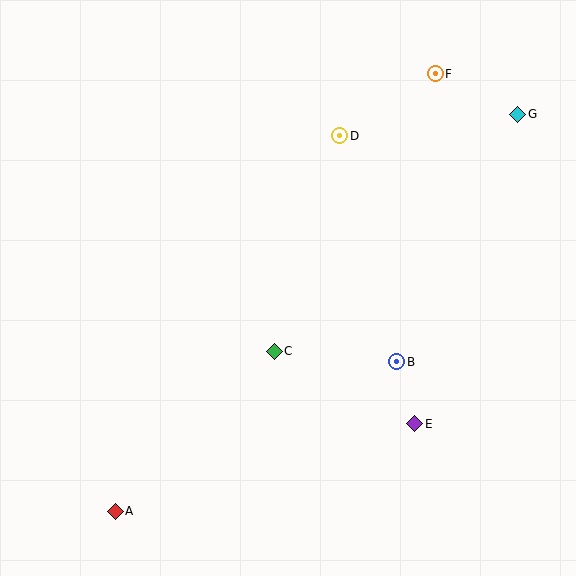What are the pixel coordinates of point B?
Point B is at (397, 362).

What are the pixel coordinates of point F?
Point F is at (435, 74).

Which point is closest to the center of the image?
Point C at (274, 351) is closest to the center.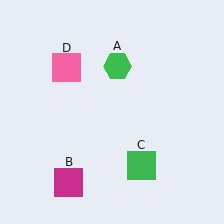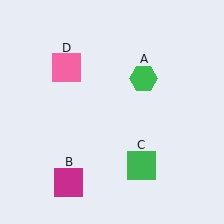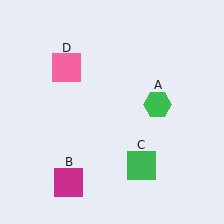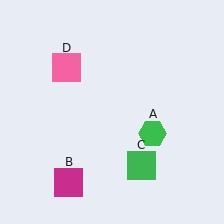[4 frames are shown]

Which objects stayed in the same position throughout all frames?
Magenta square (object B) and green square (object C) and pink square (object D) remained stationary.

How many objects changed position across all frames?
1 object changed position: green hexagon (object A).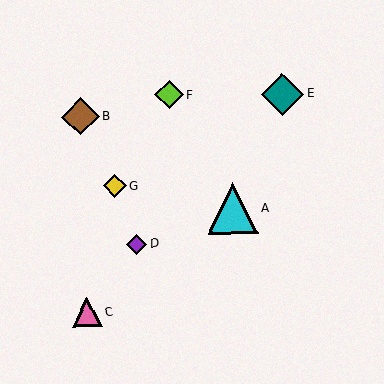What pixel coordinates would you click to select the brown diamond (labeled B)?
Click at (81, 116) to select the brown diamond B.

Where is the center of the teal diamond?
The center of the teal diamond is at (282, 94).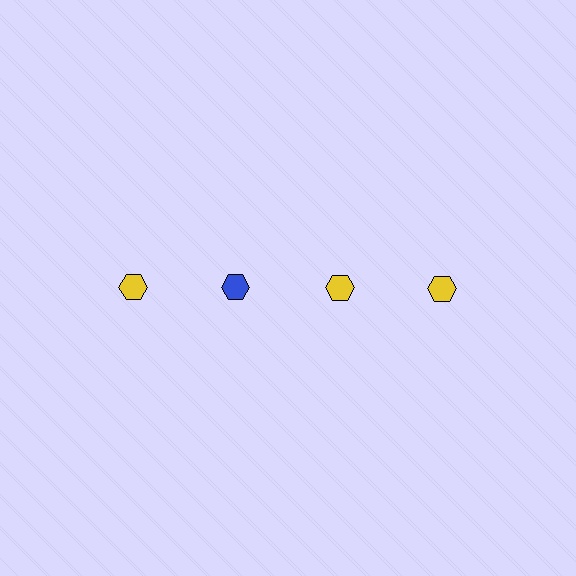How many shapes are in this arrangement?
There are 4 shapes arranged in a grid pattern.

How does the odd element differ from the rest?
It has a different color: blue instead of yellow.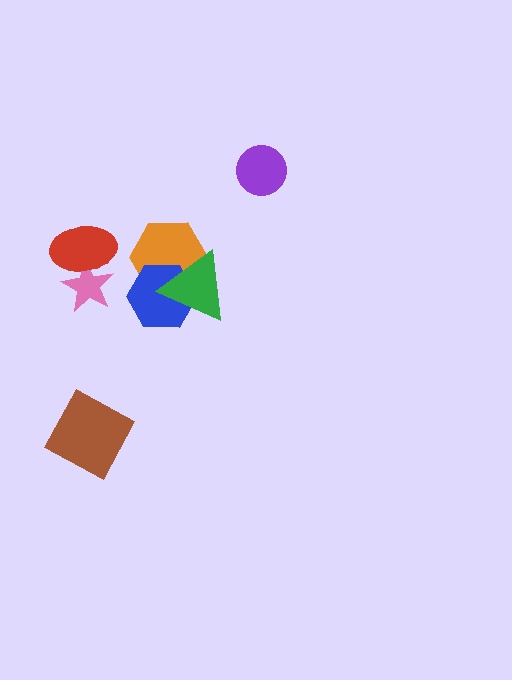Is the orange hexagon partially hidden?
Yes, it is partially covered by another shape.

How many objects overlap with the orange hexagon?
2 objects overlap with the orange hexagon.